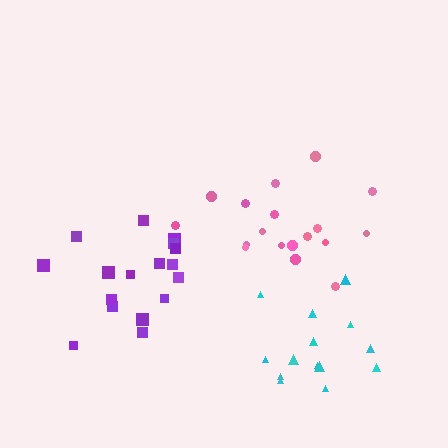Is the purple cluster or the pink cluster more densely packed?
Purple.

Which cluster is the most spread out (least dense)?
Pink.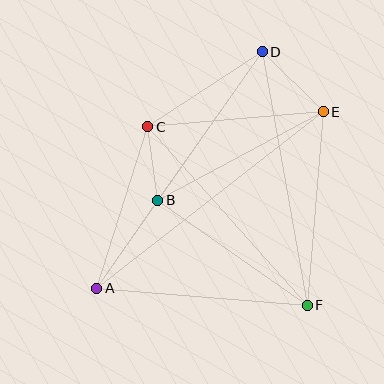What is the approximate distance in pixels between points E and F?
The distance between E and F is approximately 194 pixels.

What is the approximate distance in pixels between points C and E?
The distance between C and E is approximately 176 pixels.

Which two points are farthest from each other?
Points A and D are farthest from each other.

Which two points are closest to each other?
Points B and C are closest to each other.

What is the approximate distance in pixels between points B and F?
The distance between B and F is approximately 183 pixels.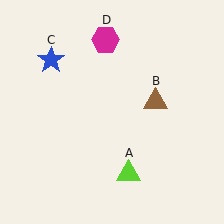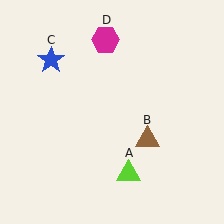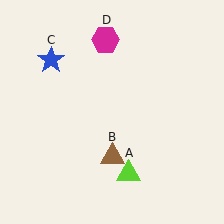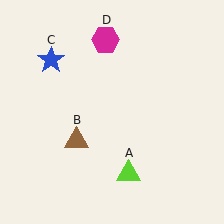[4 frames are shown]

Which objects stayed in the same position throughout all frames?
Lime triangle (object A) and blue star (object C) and magenta hexagon (object D) remained stationary.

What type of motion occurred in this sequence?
The brown triangle (object B) rotated clockwise around the center of the scene.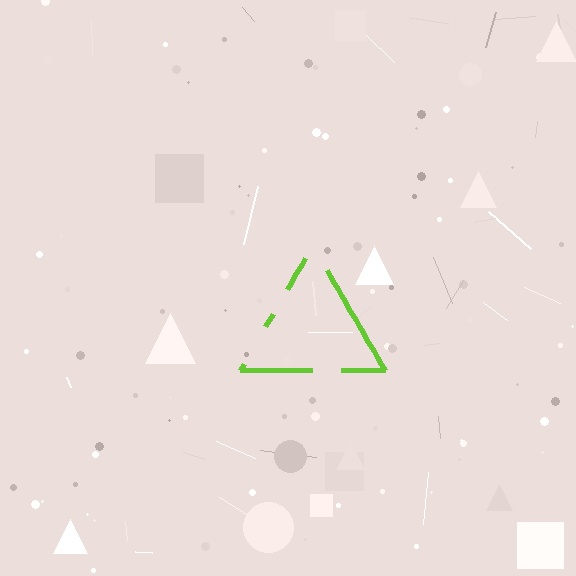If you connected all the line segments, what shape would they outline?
They would outline a triangle.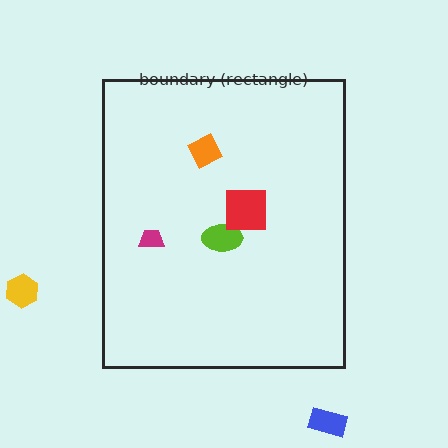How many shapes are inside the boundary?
4 inside, 2 outside.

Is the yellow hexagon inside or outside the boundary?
Outside.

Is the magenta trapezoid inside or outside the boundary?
Inside.